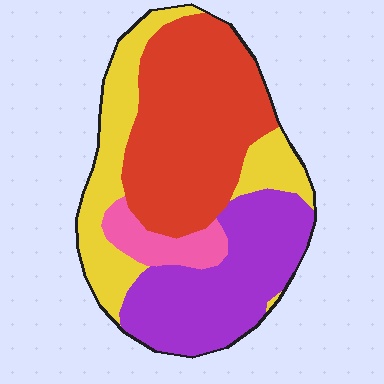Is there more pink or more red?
Red.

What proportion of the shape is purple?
Purple takes up between a sixth and a third of the shape.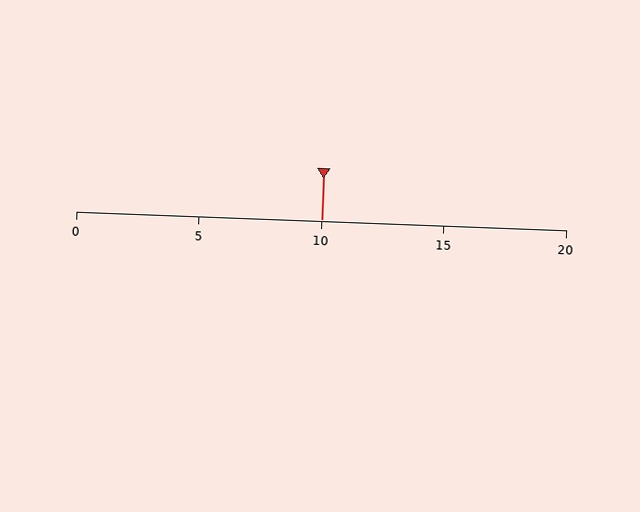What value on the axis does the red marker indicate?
The marker indicates approximately 10.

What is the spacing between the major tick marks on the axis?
The major ticks are spaced 5 apart.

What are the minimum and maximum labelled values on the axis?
The axis runs from 0 to 20.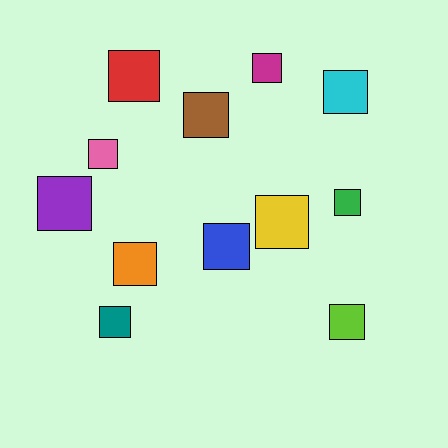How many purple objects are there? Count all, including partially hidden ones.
There is 1 purple object.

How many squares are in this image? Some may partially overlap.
There are 12 squares.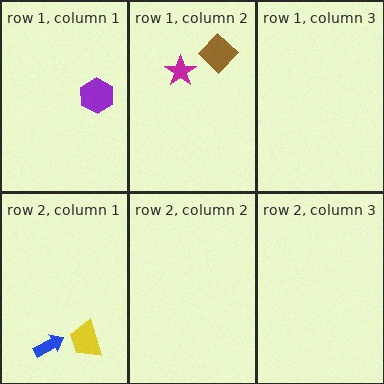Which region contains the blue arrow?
The row 2, column 1 region.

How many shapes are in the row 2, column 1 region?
2.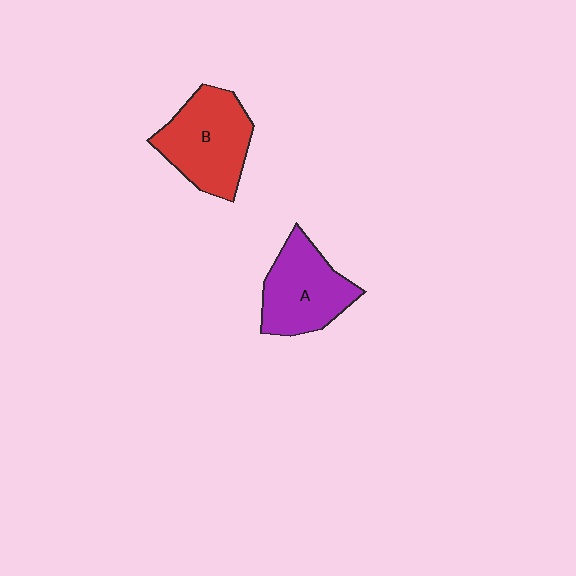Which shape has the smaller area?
Shape A (purple).